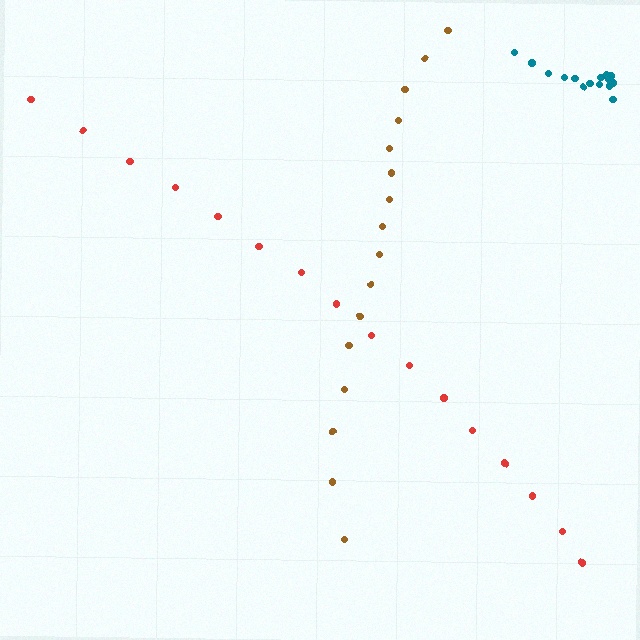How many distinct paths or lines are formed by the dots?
There are 3 distinct paths.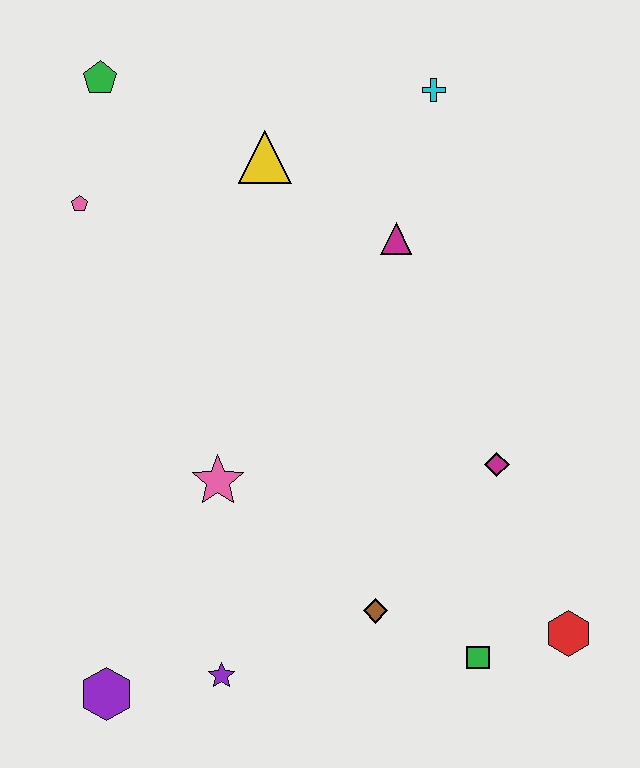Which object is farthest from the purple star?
The cyan cross is farthest from the purple star.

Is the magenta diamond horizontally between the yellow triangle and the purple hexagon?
No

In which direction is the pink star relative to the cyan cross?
The pink star is below the cyan cross.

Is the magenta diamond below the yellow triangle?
Yes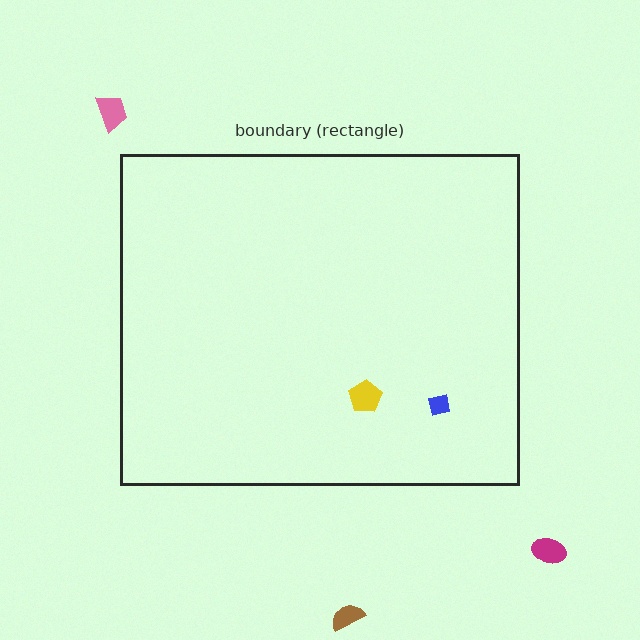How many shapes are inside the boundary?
2 inside, 3 outside.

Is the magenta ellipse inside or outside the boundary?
Outside.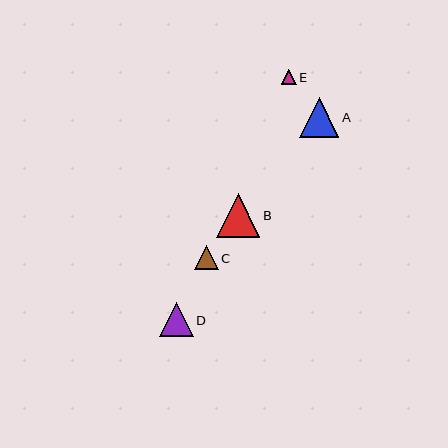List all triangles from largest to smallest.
From largest to smallest: B, A, D, C, E.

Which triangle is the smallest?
Triangle E is the smallest with a size of approximately 15 pixels.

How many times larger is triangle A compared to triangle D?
Triangle A is approximately 1.2 times the size of triangle D.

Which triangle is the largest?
Triangle B is the largest with a size of approximately 43 pixels.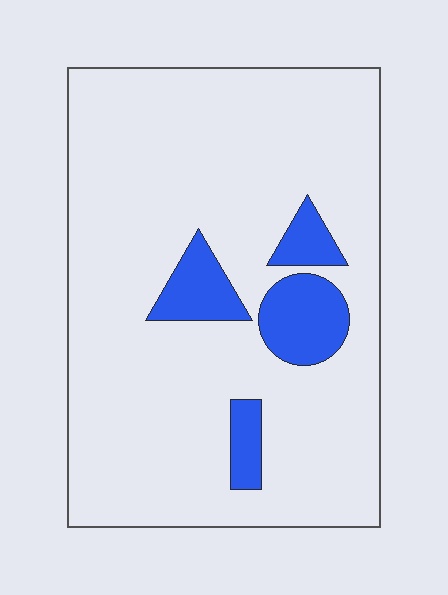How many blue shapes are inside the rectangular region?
4.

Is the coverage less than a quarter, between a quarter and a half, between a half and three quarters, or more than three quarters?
Less than a quarter.